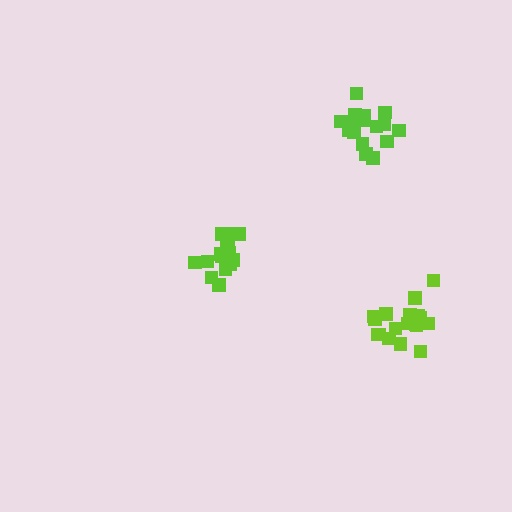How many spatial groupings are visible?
There are 3 spatial groupings.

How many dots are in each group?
Group 1: 15 dots, Group 2: 18 dots, Group 3: 17 dots (50 total).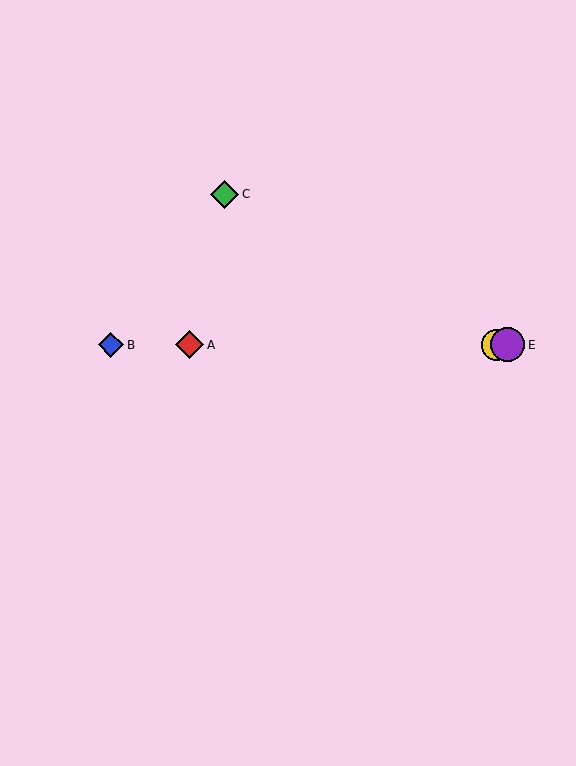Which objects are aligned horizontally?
Objects A, B, D, E are aligned horizontally.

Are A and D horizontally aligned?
Yes, both are at y≈345.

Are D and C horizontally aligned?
No, D is at y≈345 and C is at y≈194.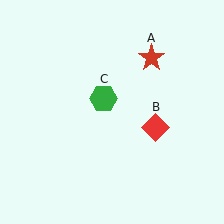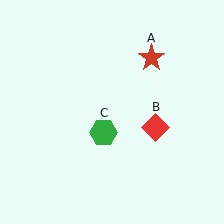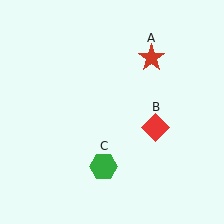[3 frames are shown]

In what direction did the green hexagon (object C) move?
The green hexagon (object C) moved down.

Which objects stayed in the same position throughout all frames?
Red star (object A) and red diamond (object B) remained stationary.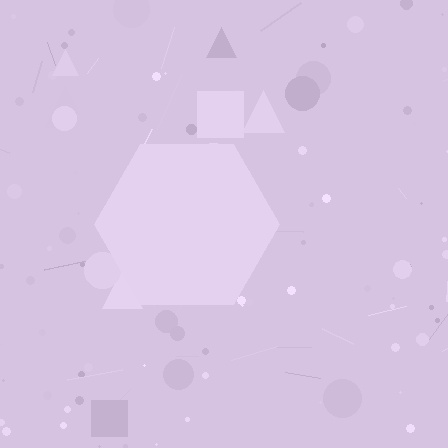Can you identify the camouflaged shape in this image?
The camouflaged shape is a hexagon.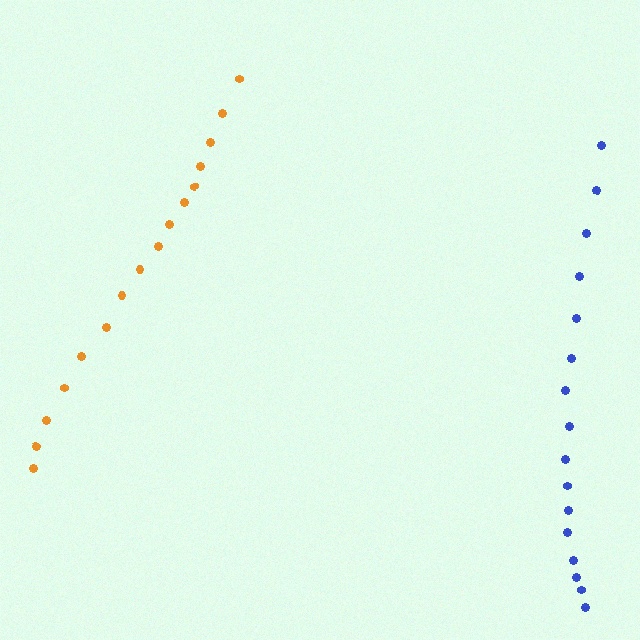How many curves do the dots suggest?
There are 2 distinct paths.